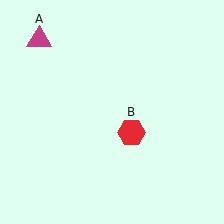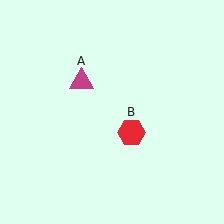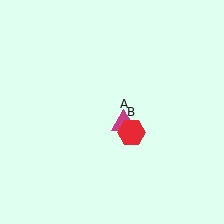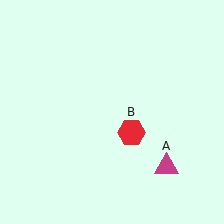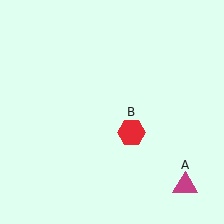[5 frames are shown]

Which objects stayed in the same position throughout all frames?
Red hexagon (object B) remained stationary.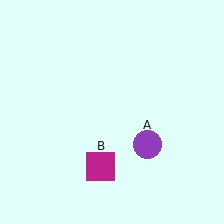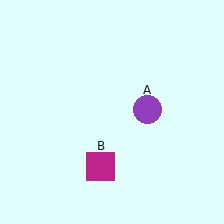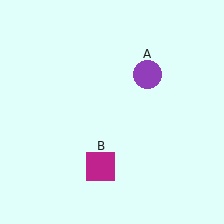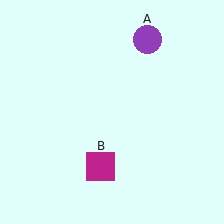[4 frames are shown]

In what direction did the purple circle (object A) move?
The purple circle (object A) moved up.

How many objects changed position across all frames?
1 object changed position: purple circle (object A).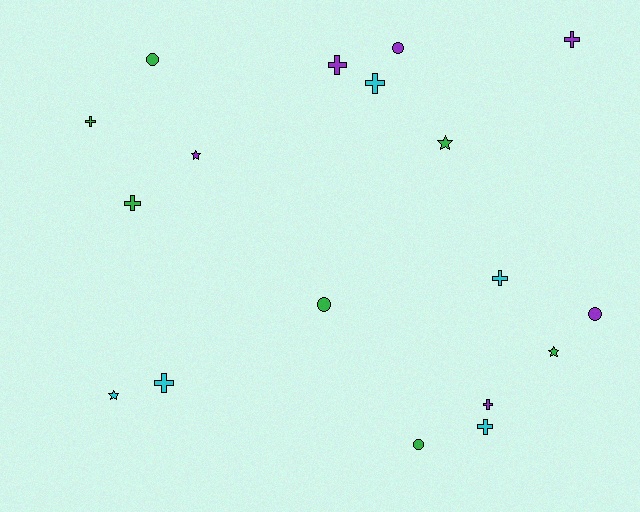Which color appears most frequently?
Green, with 7 objects.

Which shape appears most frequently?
Cross, with 9 objects.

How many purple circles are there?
There are 2 purple circles.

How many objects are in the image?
There are 18 objects.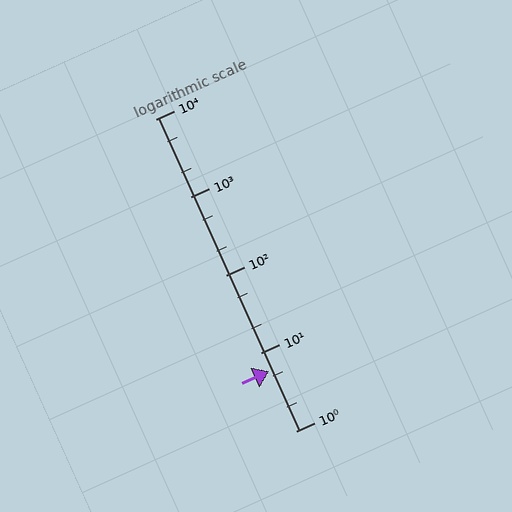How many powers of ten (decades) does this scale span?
The scale spans 4 decades, from 1 to 10000.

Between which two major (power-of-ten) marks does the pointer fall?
The pointer is between 1 and 10.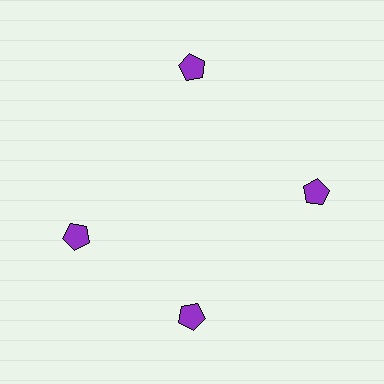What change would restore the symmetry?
The symmetry would be restored by rotating it back into even spacing with its neighbors so that all 4 pentagons sit at equal angles and equal distance from the center.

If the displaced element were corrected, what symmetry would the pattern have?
It would have 4-fold rotational symmetry — the pattern would map onto itself every 90 degrees.